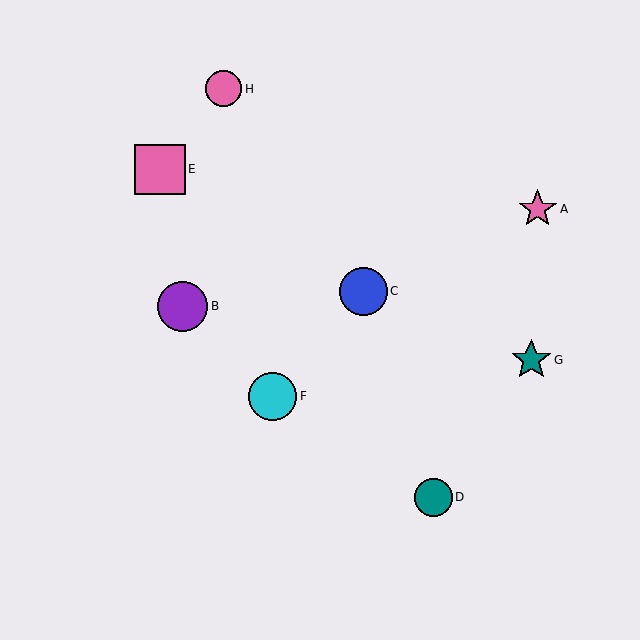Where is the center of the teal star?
The center of the teal star is at (531, 360).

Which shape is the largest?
The pink square (labeled E) is the largest.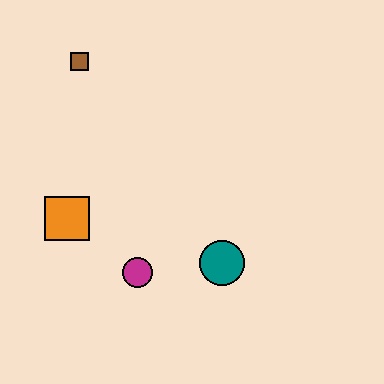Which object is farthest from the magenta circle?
The brown square is farthest from the magenta circle.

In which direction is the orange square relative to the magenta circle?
The orange square is to the left of the magenta circle.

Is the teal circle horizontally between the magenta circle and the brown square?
No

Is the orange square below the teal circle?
No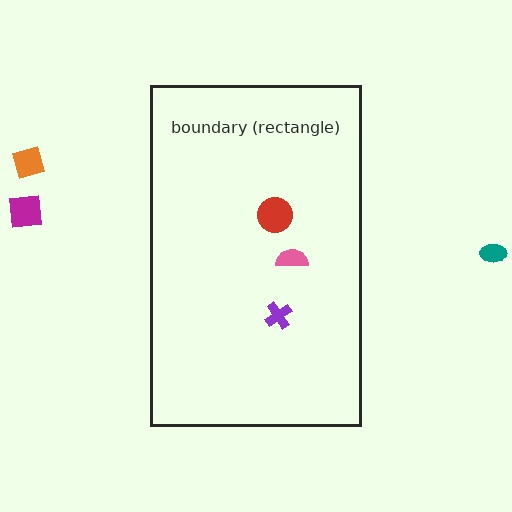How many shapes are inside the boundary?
3 inside, 3 outside.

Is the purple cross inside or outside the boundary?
Inside.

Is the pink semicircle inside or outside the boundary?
Inside.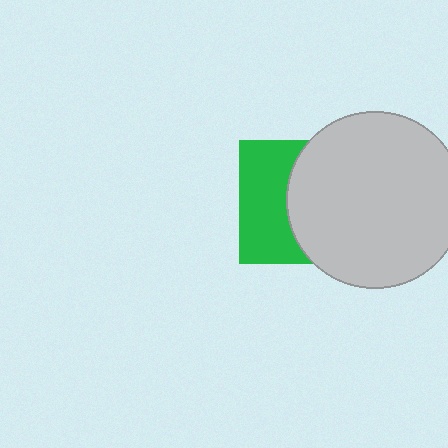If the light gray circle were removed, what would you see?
You would see the complete green square.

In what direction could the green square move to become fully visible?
The green square could move left. That would shift it out from behind the light gray circle entirely.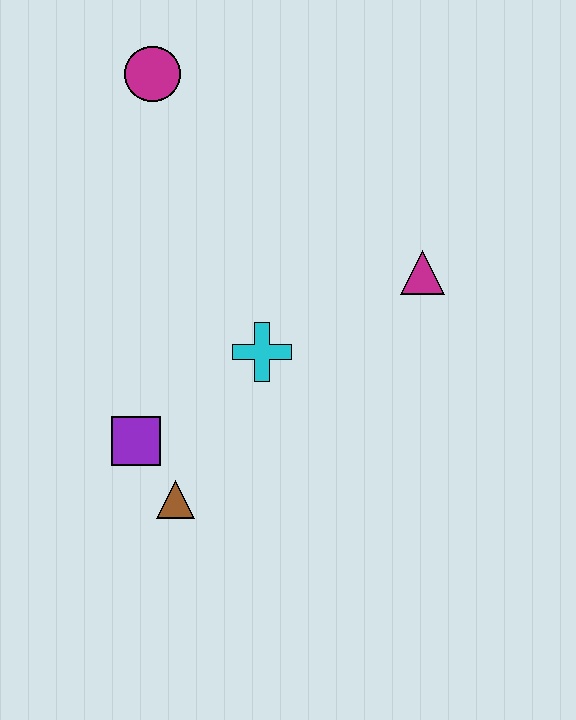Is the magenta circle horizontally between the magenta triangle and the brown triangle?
No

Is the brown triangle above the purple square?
No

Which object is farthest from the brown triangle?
The magenta circle is farthest from the brown triangle.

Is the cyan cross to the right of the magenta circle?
Yes